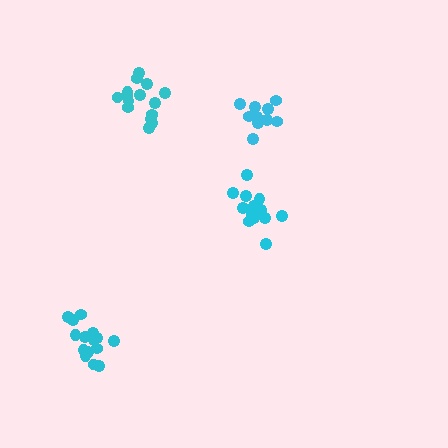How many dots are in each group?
Group 1: 10 dots, Group 2: 14 dots, Group 3: 15 dots, Group 4: 16 dots (55 total).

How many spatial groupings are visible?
There are 4 spatial groupings.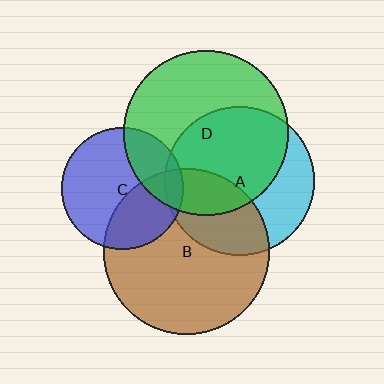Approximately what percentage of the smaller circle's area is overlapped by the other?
Approximately 60%.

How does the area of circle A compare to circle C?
Approximately 1.5 times.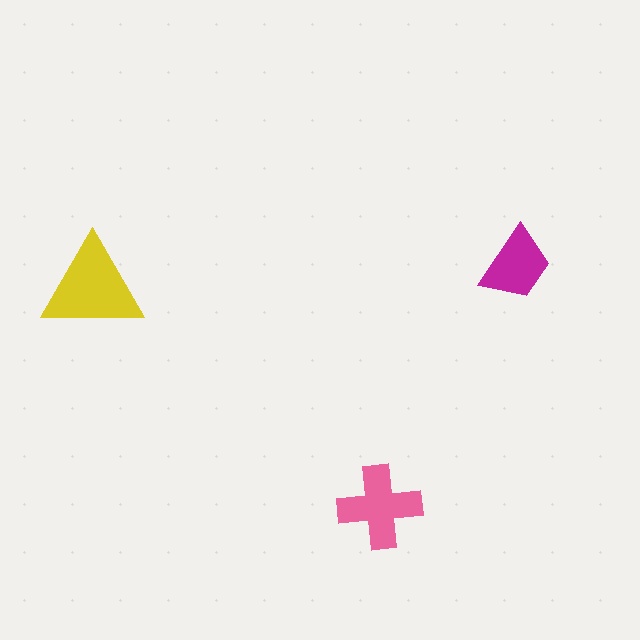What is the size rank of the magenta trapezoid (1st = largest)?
3rd.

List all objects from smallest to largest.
The magenta trapezoid, the pink cross, the yellow triangle.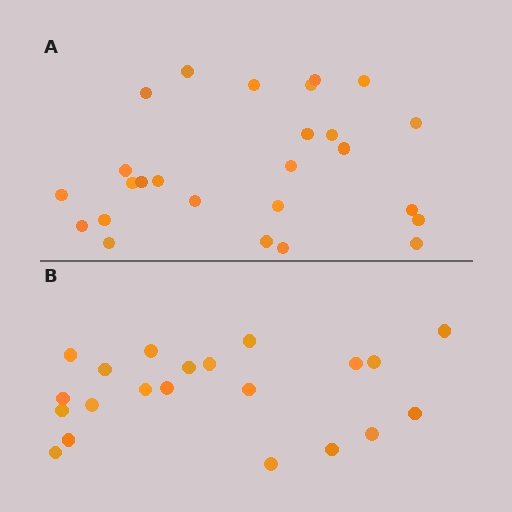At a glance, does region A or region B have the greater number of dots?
Region A (the top region) has more dots.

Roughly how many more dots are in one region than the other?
Region A has about 5 more dots than region B.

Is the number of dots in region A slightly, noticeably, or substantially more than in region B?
Region A has only slightly more — the two regions are fairly close. The ratio is roughly 1.2 to 1.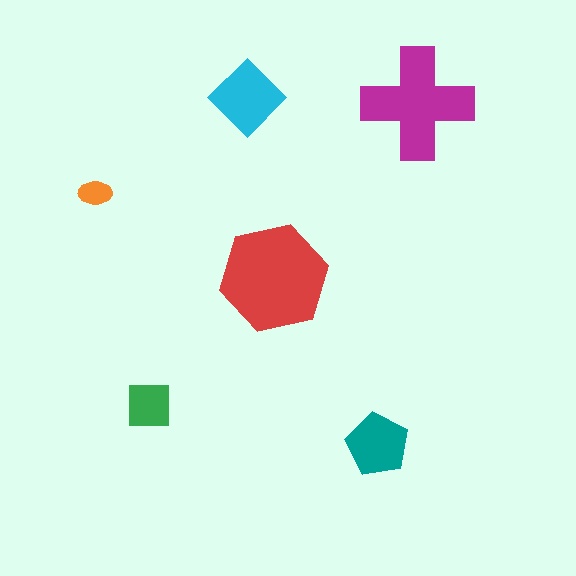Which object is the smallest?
The orange ellipse.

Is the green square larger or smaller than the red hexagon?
Smaller.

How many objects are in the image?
There are 6 objects in the image.